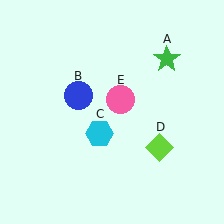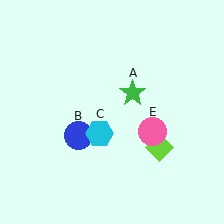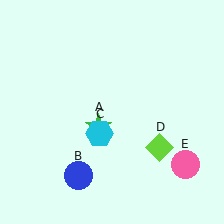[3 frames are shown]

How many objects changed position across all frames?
3 objects changed position: green star (object A), blue circle (object B), pink circle (object E).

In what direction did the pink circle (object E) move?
The pink circle (object E) moved down and to the right.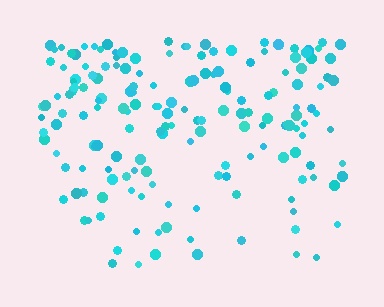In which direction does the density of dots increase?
From bottom to top, with the top side densest.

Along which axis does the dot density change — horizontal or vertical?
Vertical.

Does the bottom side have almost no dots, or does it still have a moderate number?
Still a moderate number, just noticeably fewer than the top.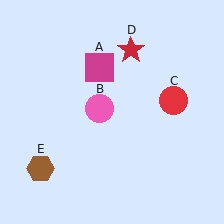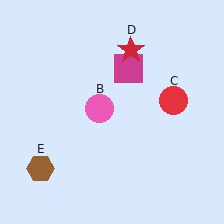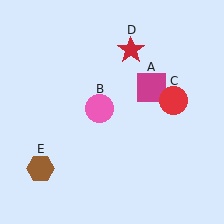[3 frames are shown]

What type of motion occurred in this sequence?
The magenta square (object A) rotated clockwise around the center of the scene.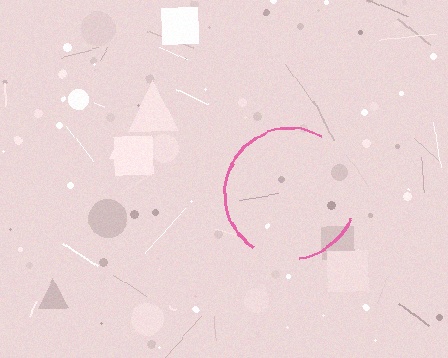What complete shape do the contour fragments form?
The contour fragments form a circle.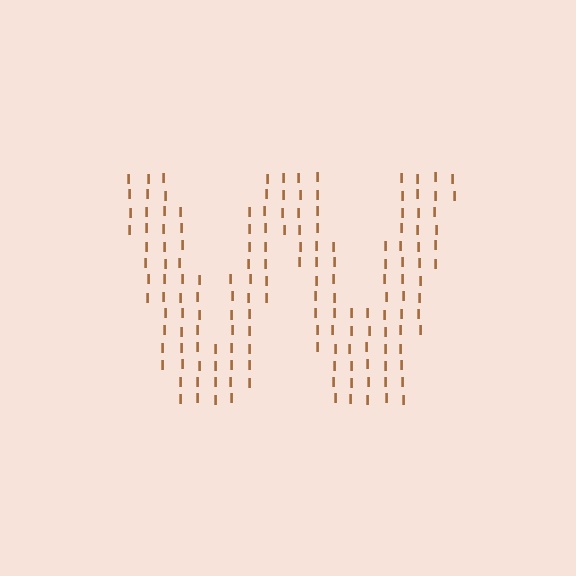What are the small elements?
The small elements are letter I's.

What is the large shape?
The large shape is the letter W.